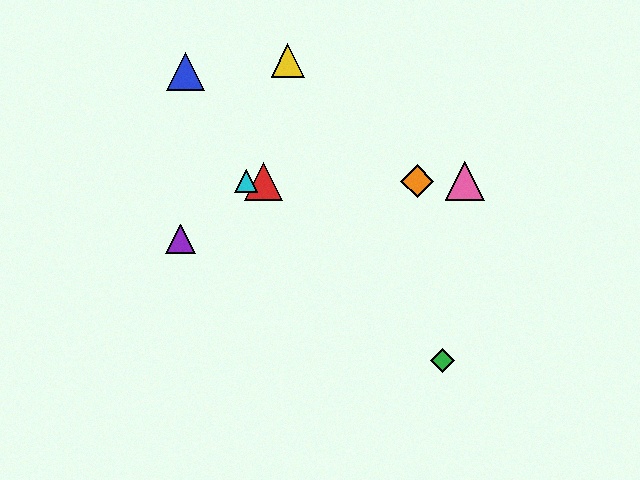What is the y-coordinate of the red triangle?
The red triangle is at y≈181.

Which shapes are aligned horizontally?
The red triangle, the orange diamond, the cyan triangle, the pink triangle are aligned horizontally.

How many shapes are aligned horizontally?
4 shapes (the red triangle, the orange diamond, the cyan triangle, the pink triangle) are aligned horizontally.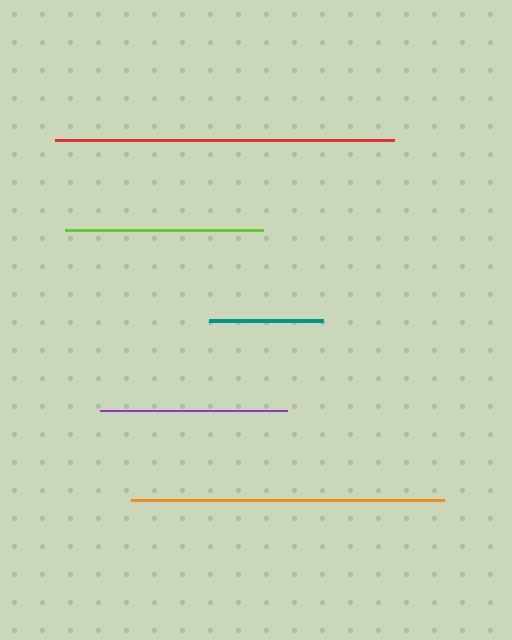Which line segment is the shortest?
The teal line is the shortest at approximately 114 pixels.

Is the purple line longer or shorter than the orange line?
The orange line is longer than the purple line.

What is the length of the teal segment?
The teal segment is approximately 114 pixels long.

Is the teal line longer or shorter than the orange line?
The orange line is longer than the teal line.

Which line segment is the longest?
The red line is the longest at approximately 339 pixels.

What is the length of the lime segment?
The lime segment is approximately 198 pixels long.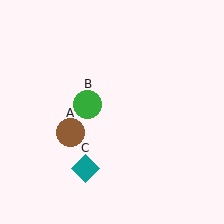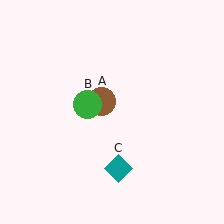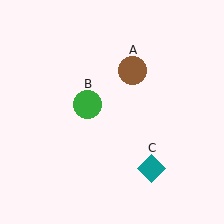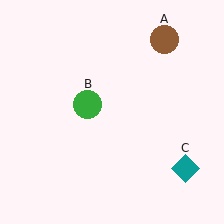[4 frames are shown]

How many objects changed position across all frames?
2 objects changed position: brown circle (object A), teal diamond (object C).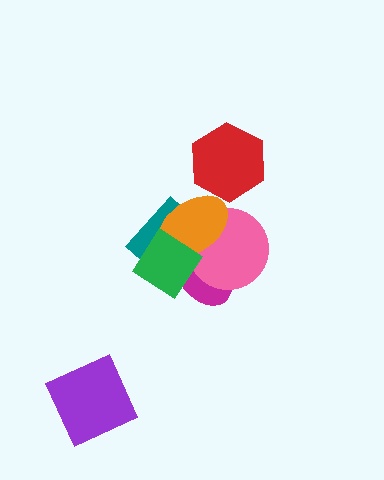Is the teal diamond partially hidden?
Yes, it is partially covered by another shape.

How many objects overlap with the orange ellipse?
4 objects overlap with the orange ellipse.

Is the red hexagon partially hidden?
No, no other shape covers it.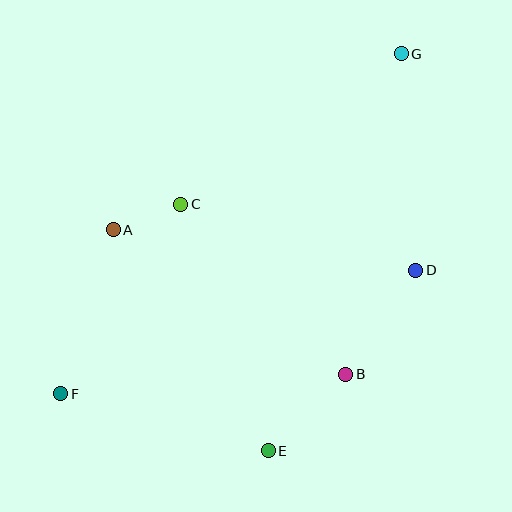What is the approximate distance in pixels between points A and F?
The distance between A and F is approximately 172 pixels.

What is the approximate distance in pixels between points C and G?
The distance between C and G is approximately 267 pixels.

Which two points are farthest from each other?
Points F and G are farthest from each other.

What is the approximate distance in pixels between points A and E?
The distance between A and E is approximately 270 pixels.